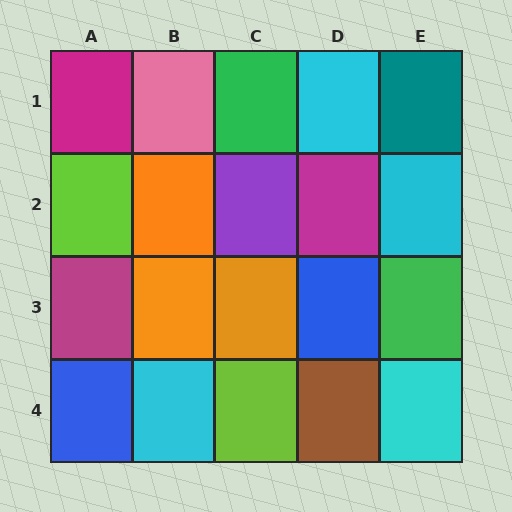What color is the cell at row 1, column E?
Teal.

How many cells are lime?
2 cells are lime.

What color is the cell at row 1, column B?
Pink.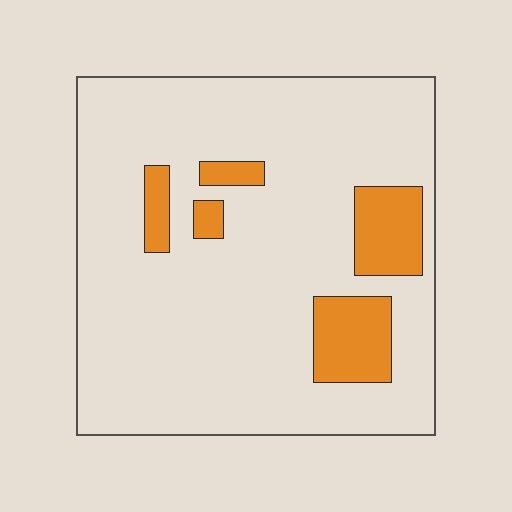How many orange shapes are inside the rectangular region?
5.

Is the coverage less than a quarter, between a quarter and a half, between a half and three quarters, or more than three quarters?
Less than a quarter.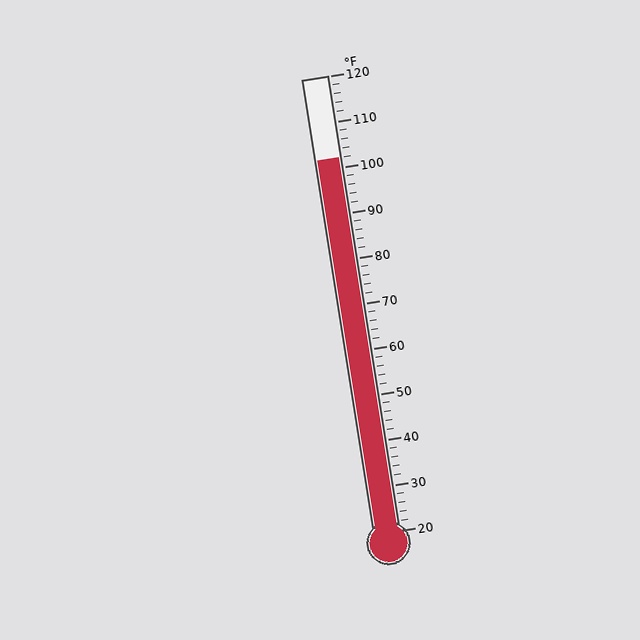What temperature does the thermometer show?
The thermometer shows approximately 102°F.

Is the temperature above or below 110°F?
The temperature is below 110°F.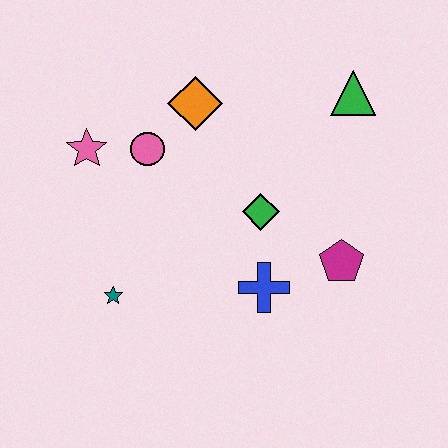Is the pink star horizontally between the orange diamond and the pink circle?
No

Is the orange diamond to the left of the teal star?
No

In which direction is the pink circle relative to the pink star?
The pink circle is to the right of the pink star.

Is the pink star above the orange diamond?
No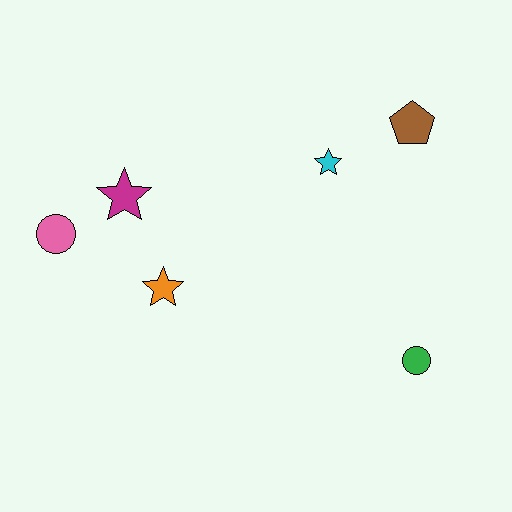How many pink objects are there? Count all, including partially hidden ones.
There is 1 pink object.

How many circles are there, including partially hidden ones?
There are 2 circles.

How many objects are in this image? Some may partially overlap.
There are 6 objects.